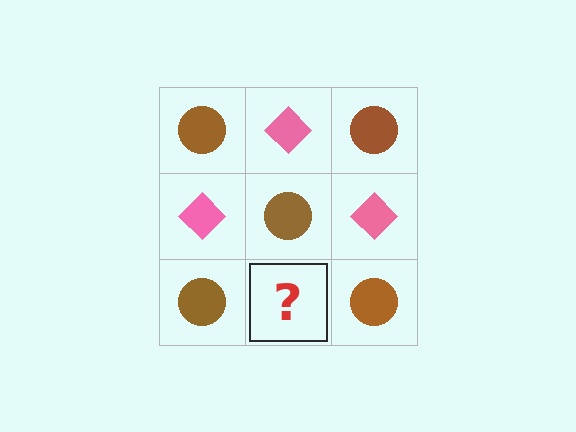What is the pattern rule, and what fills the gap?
The rule is that it alternates brown circle and pink diamond in a checkerboard pattern. The gap should be filled with a pink diamond.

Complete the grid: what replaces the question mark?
The question mark should be replaced with a pink diamond.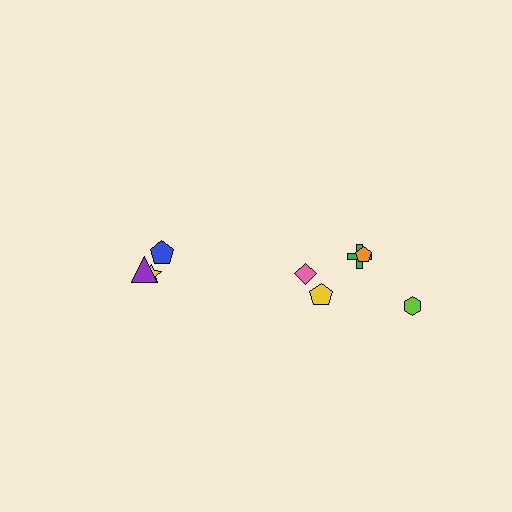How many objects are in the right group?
There are 5 objects.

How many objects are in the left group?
There are 3 objects.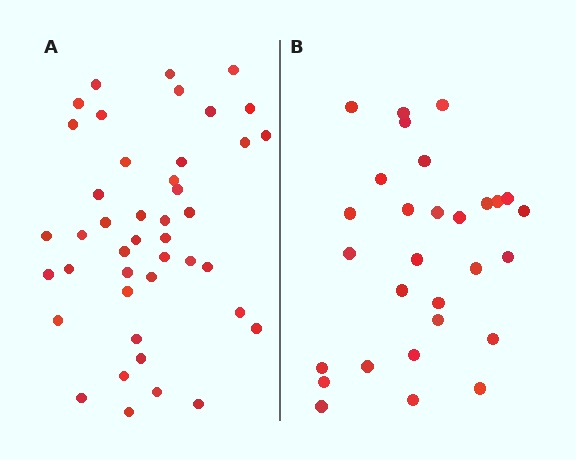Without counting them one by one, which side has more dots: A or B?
Region A (the left region) has more dots.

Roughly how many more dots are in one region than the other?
Region A has approximately 15 more dots than region B.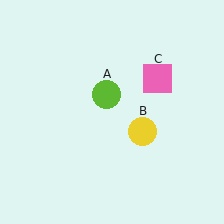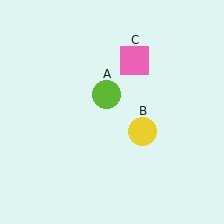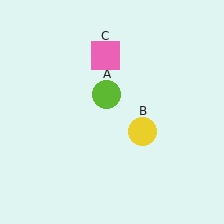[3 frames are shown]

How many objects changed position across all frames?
1 object changed position: pink square (object C).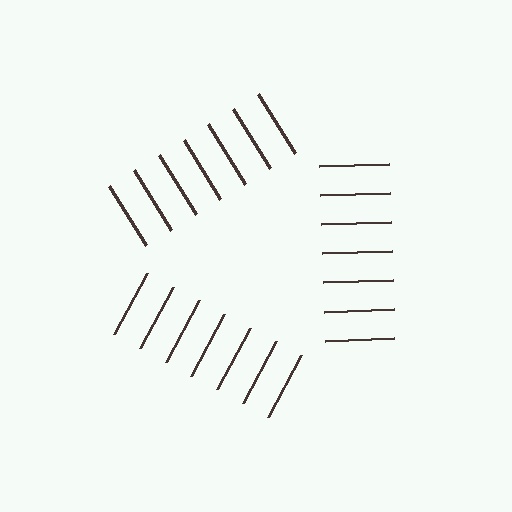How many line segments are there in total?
21 — 7 along each of the 3 edges.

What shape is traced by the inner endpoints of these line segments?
An illusory triangle — the line segments terminate on its edges but no continuous stroke is drawn.